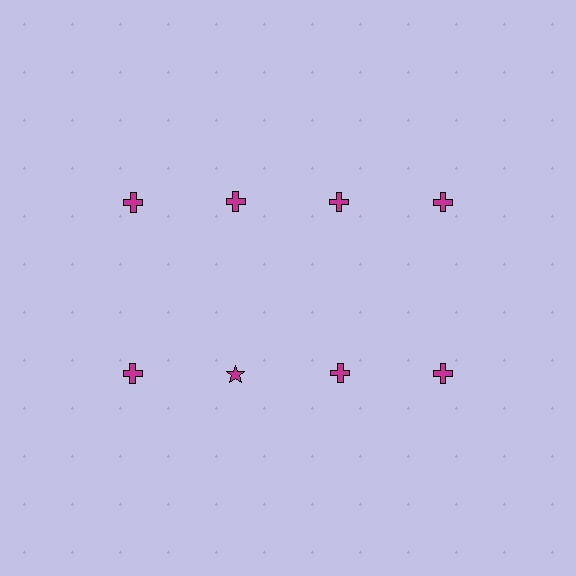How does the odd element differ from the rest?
It has a different shape: star instead of cross.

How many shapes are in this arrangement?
There are 8 shapes arranged in a grid pattern.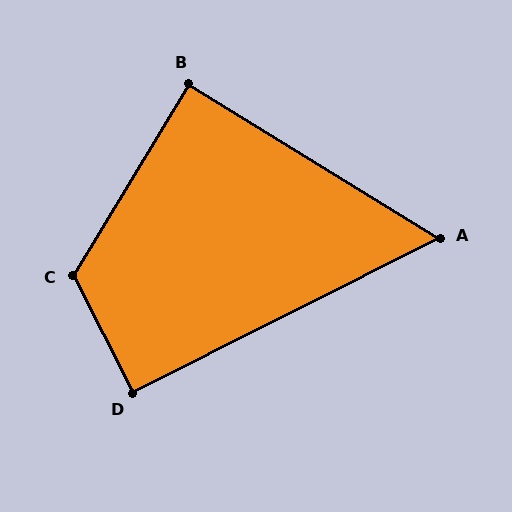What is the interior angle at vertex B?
Approximately 90 degrees (approximately right).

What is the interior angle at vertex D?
Approximately 90 degrees (approximately right).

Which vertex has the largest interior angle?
C, at approximately 122 degrees.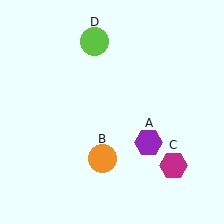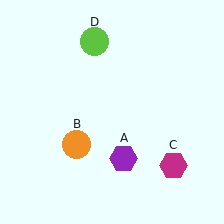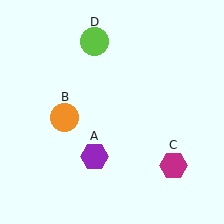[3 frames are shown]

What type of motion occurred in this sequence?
The purple hexagon (object A), orange circle (object B) rotated clockwise around the center of the scene.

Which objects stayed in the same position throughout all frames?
Magenta hexagon (object C) and lime circle (object D) remained stationary.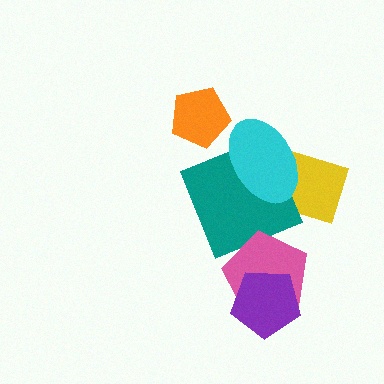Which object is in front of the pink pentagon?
The purple pentagon is in front of the pink pentagon.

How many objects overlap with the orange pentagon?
0 objects overlap with the orange pentagon.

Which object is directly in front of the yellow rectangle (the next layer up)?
The teal square is directly in front of the yellow rectangle.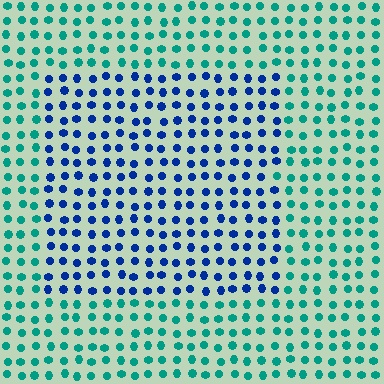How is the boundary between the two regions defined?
The boundary is defined purely by a slight shift in hue (about 53 degrees). Spacing, size, and orientation are identical on both sides.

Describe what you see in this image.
The image is filled with small teal elements in a uniform arrangement. A rectangle-shaped region is visible where the elements are tinted to a slightly different hue, forming a subtle color boundary.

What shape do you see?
I see a rectangle.